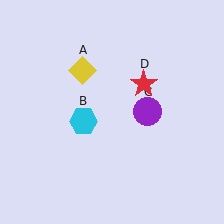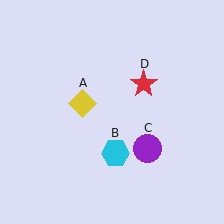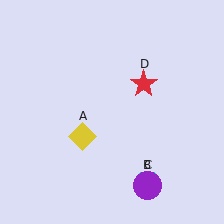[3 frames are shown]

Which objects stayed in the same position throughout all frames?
Red star (object D) remained stationary.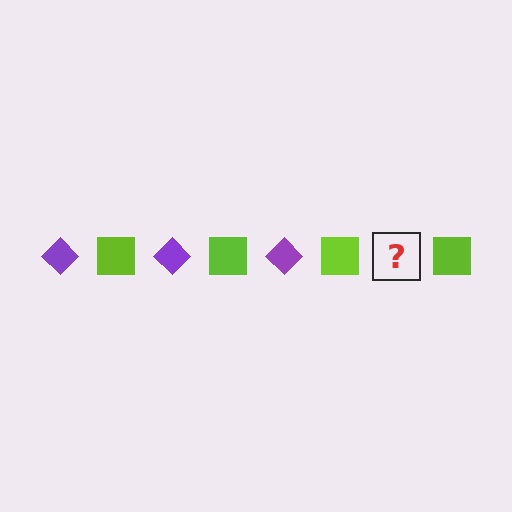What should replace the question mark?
The question mark should be replaced with a purple diamond.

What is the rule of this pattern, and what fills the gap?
The rule is that the pattern alternates between purple diamond and lime square. The gap should be filled with a purple diamond.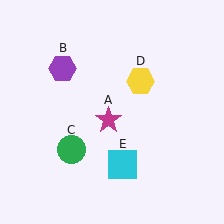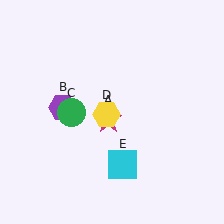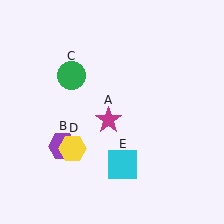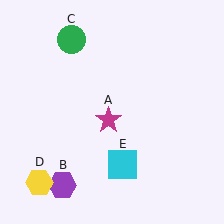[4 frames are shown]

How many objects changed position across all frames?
3 objects changed position: purple hexagon (object B), green circle (object C), yellow hexagon (object D).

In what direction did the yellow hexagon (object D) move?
The yellow hexagon (object D) moved down and to the left.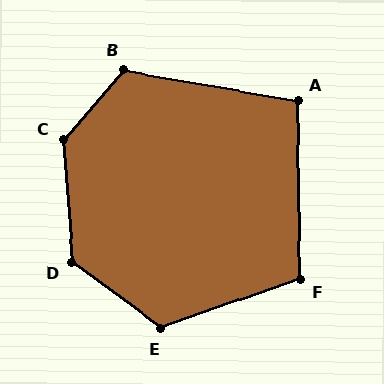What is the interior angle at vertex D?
Approximately 130 degrees (obtuse).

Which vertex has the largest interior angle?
C, at approximately 134 degrees.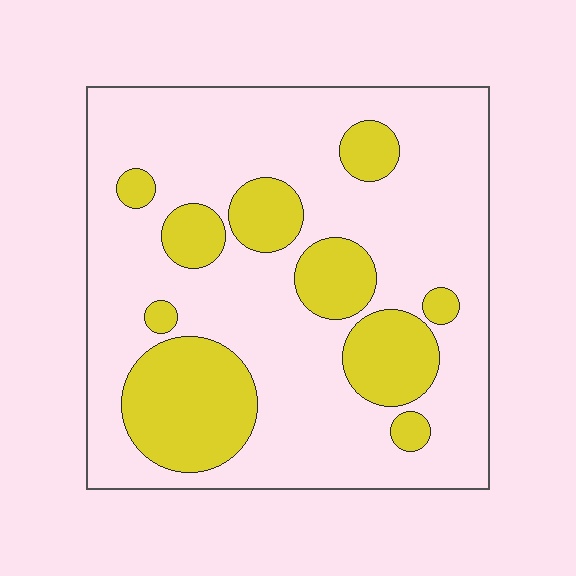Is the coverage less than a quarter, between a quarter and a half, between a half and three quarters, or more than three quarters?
Between a quarter and a half.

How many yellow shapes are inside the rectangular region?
10.